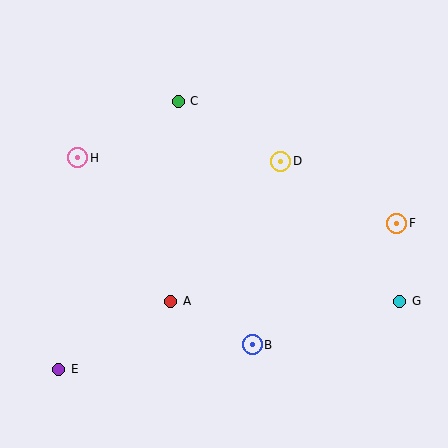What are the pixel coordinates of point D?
Point D is at (281, 161).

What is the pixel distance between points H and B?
The distance between H and B is 256 pixels.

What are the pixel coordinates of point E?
Point E is at (59, 369).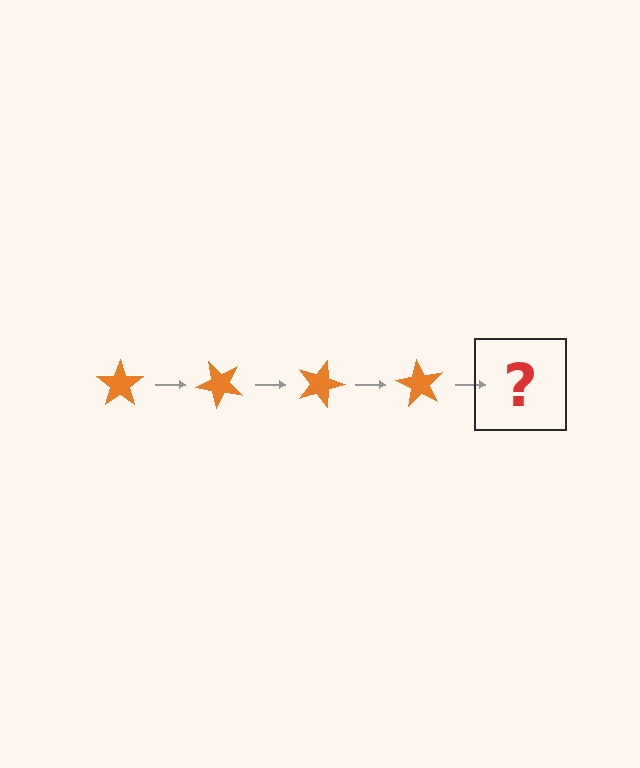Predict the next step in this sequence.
The next step is an orange star rotated 180 degrees.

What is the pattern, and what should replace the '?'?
The pattern is that the star rotates 45 degrees each step. The '?' should be an orange star rotated 180 degrees.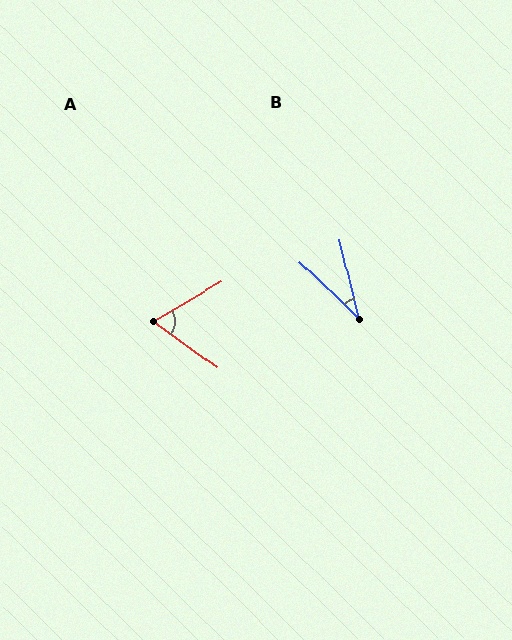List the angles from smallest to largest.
B (32°), A (66°).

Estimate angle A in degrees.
Approximately 66 degrees.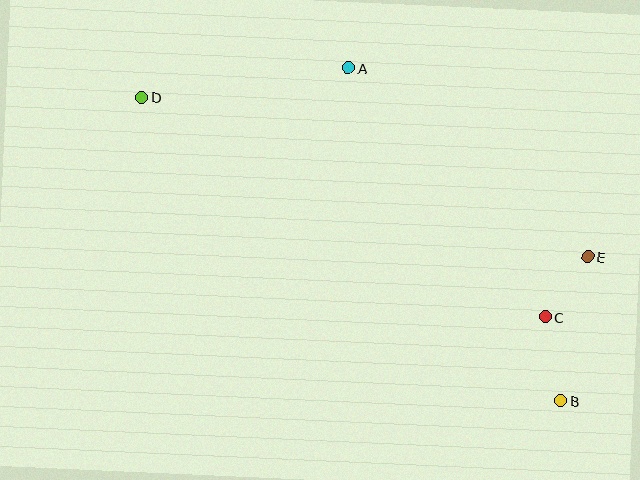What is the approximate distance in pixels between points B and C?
The distance between B and C is approximately 86 pixels.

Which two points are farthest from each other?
Points B and D are farthest from each other.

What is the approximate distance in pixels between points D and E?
The distance between D and E is approximately 474 pixels.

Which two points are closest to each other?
Points C and E are closest to each other.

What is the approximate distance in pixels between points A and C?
The distance between A and C is approximately 317 pixels.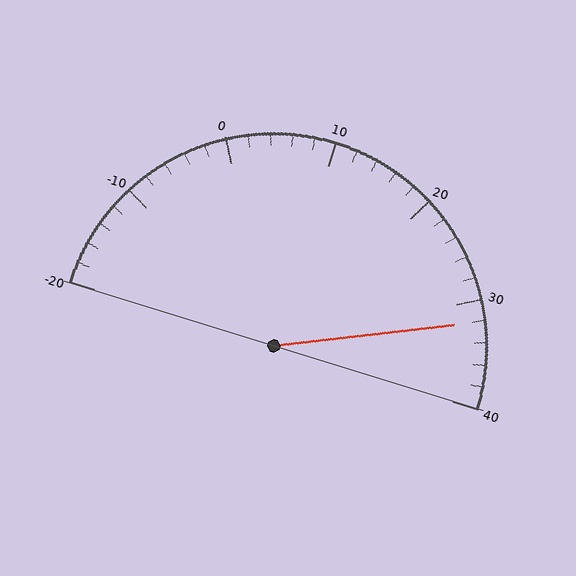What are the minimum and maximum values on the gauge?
The gauge ranges from -20 to 40.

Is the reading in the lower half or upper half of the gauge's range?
The reading is in the upper half of the range (-20 to 40).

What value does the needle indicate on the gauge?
The needle indicates approximately 32.